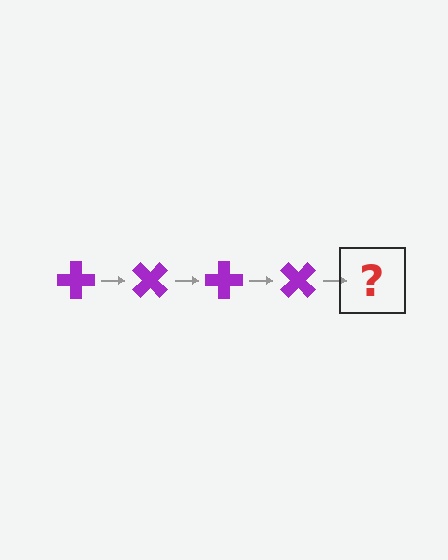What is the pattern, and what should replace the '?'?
The pattern is that the cross rotates 45 degrees each step. The '?' should be a purple cross rotated 180 degrees.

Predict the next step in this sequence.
The next step is a purple cross rotated 180 degrees.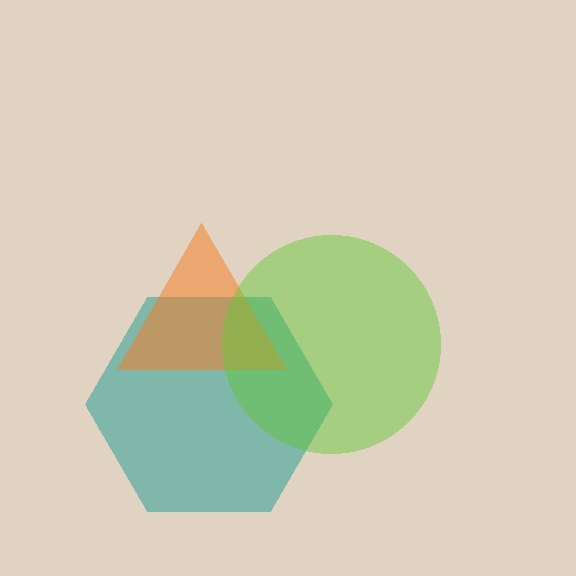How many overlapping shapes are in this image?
There are 3 overlapping shapes in the image.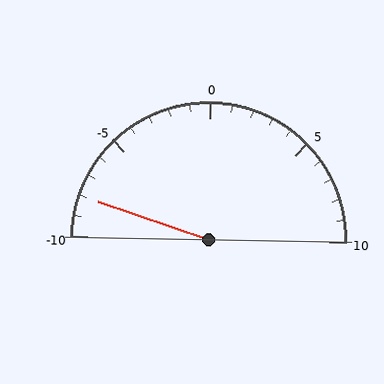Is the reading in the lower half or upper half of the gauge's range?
The reading is in the lower half of the range (-10 to 10).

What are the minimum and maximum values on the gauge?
The gauge ranges from -10 to 10.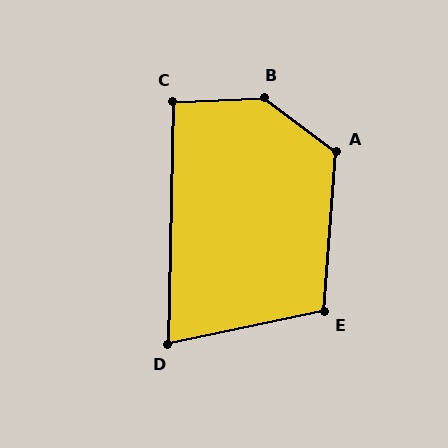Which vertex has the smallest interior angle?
D, at approximately 77 degrees.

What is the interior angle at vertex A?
Approximately 123 degrees (obtuse).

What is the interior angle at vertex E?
Approximately 106 degrees (obtuse).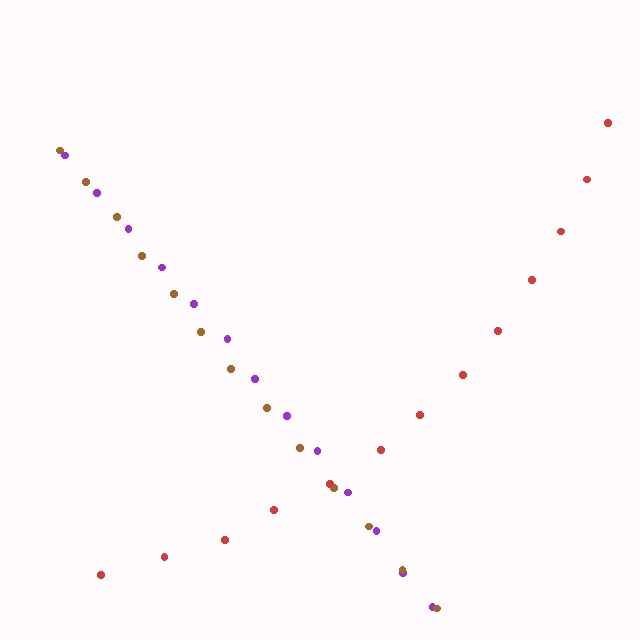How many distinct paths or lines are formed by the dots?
There are 3 distinct paths.